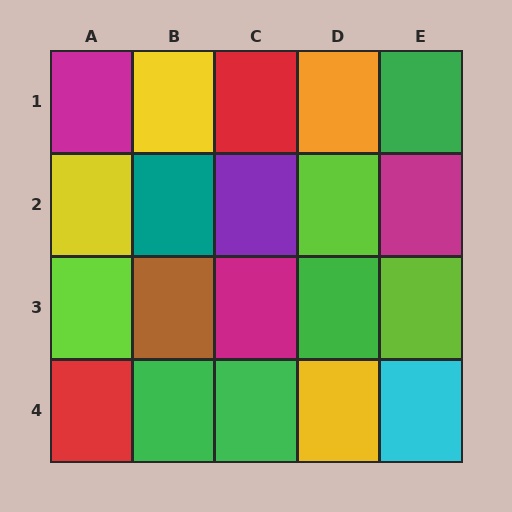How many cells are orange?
1 cell is orange.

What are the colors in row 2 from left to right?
Yellow, teal, purple, lime, magenta.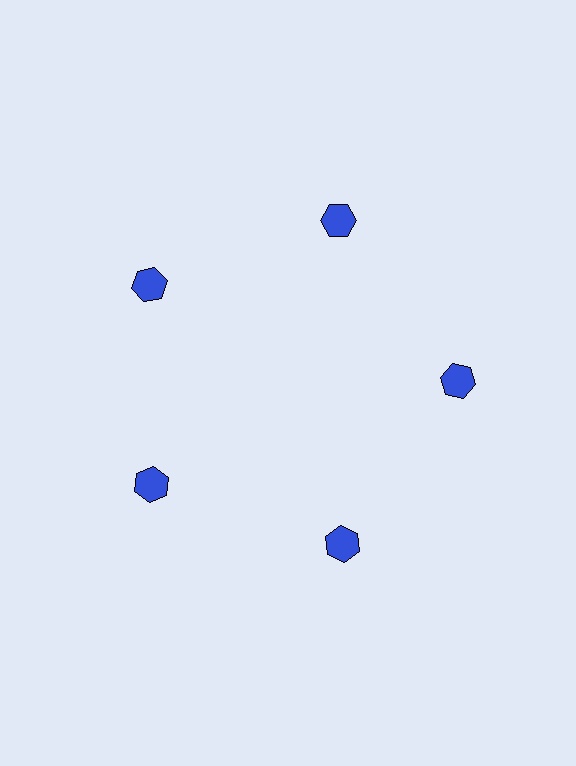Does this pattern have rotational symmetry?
Yes, this pattern has 5-fold rotational symmetry. It looks the same after rotating 72 degrees around the center.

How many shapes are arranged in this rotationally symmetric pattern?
There are 5 shapes, arranged in 5 groups of 1.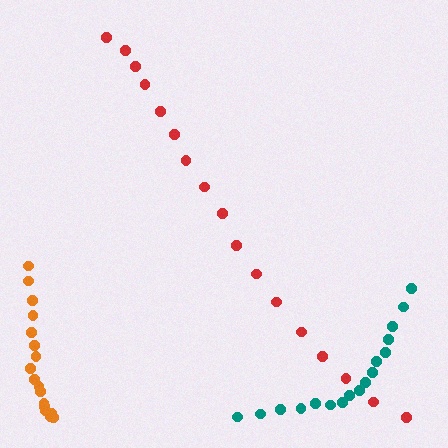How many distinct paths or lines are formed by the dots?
There are 3 distinct paths.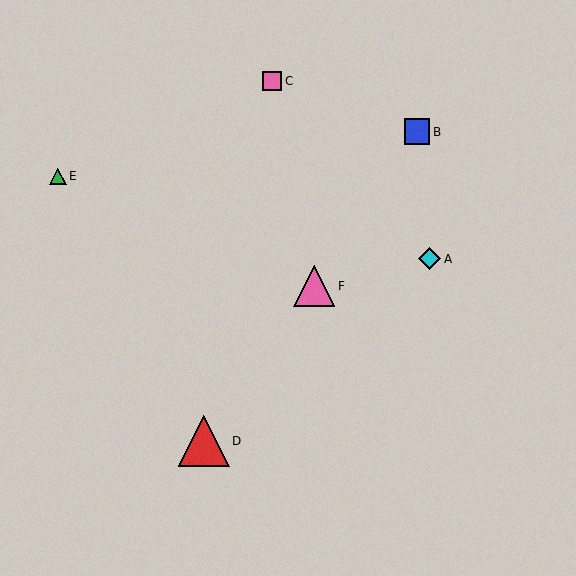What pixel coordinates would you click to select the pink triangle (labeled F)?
Click at (314, 286) to select the pink triangle F.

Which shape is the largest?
The red triangle (labeled D) is the largest.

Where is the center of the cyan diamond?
The center of the cyan diamond is at (430, 259).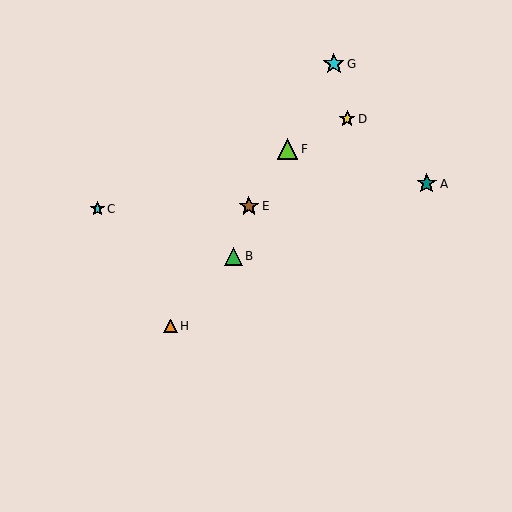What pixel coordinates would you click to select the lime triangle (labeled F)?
Click at (287, 149) to select the lime triangle F.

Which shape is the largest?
The cyan star (labeled G) is the largest.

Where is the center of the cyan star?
The center of the cyan star is at (97, 209).